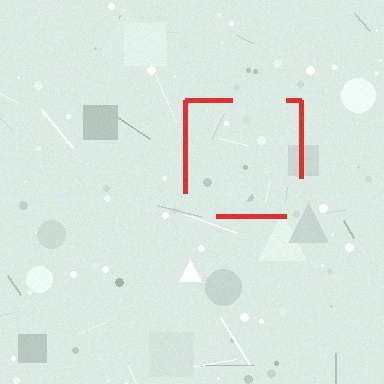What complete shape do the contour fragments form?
The contour fragments form a square.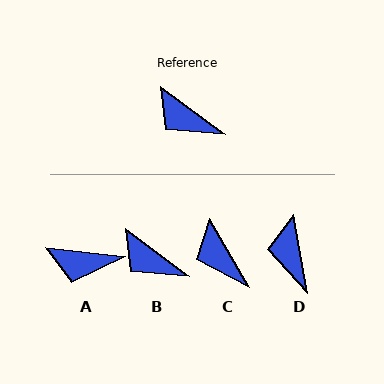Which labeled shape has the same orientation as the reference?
B.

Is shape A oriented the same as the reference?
No, it is off by about 30 degrees.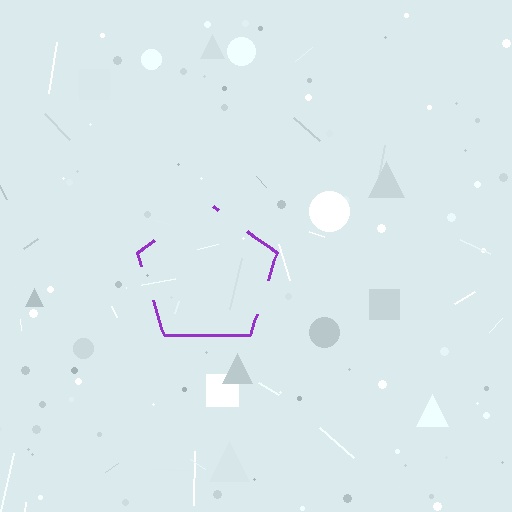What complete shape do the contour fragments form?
The contour fragments form a pentagon.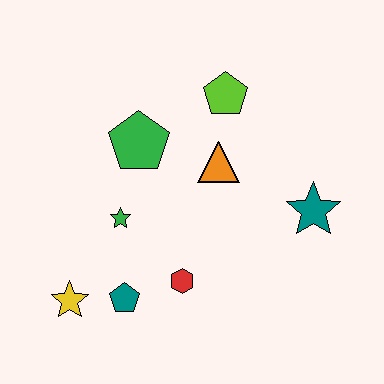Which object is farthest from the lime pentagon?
The yellow star is farthest from the lime pentagon.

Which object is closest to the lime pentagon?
The orange triangle is closest to the lime pentagon.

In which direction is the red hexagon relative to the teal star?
The red hexagon is to the left of the teal star.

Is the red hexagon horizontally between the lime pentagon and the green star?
Yes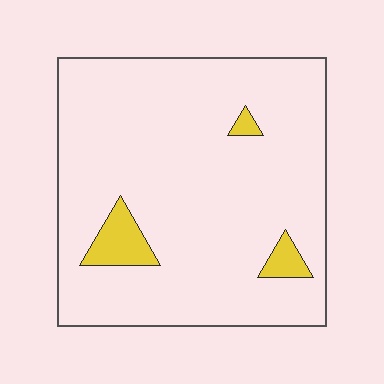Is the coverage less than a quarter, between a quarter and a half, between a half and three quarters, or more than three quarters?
Less than a quarter.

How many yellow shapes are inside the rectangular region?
3.